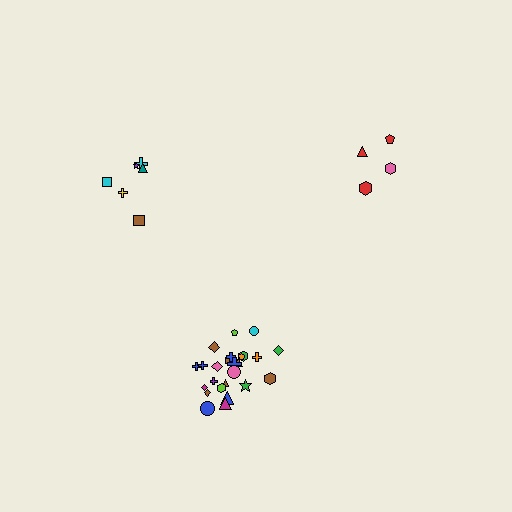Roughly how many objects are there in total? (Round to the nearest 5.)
Roughly 35 objects in total.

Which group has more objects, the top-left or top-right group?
The top-left group.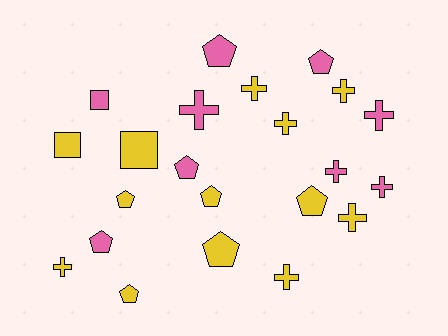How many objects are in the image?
There are 22 objects.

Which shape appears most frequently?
Cross, with 10 objects.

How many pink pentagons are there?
There are 4 pink pentagons.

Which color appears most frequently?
Yellow, with 13 objects.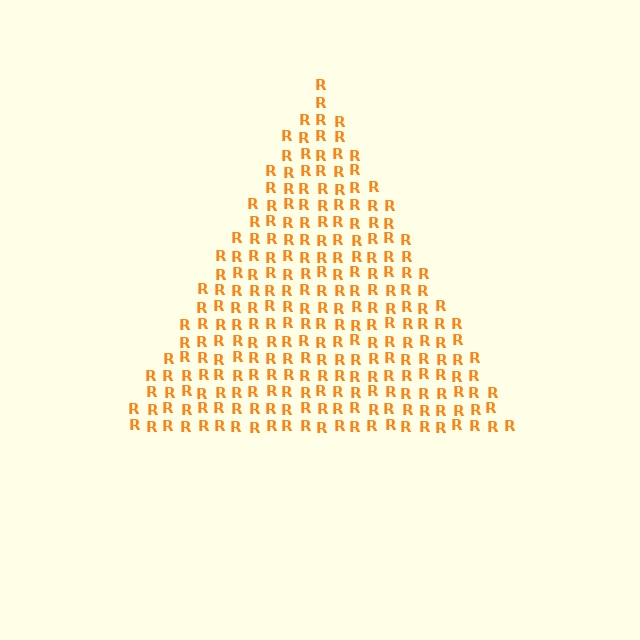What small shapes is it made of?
It is made of small letter R's.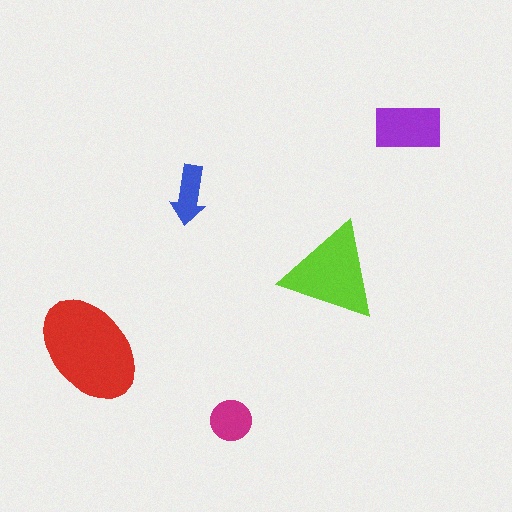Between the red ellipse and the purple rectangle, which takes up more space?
The red ellipse.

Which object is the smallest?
The blue arrow.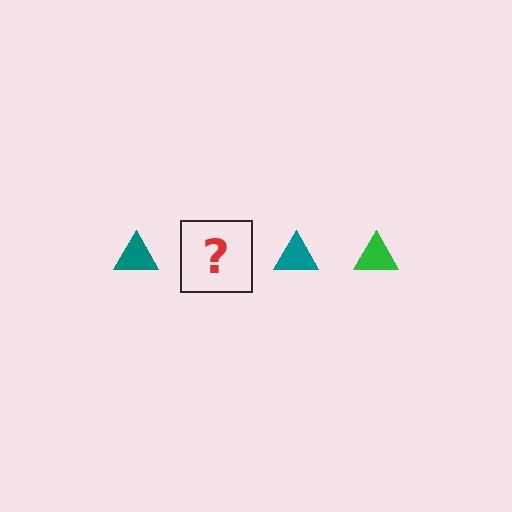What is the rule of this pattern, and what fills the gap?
The rule is that the pattern cycles through teal, green triangles. The gap should be filled with a green triangle.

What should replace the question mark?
The question mark should be replaced with a green triangle.